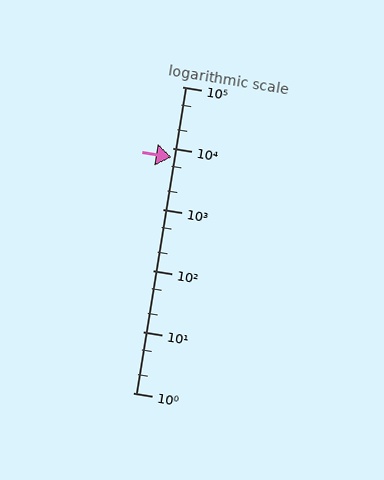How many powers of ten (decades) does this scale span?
The scale spans 5 decades, from 1 to 100000.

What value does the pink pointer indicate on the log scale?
The pointer indicates approximately 7100.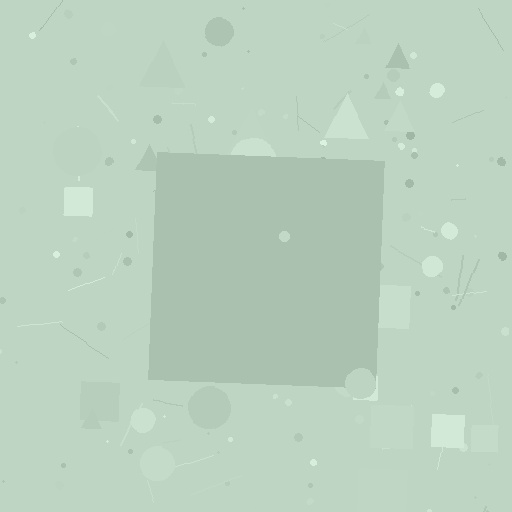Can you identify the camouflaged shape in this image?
The camouflaged shape is a square.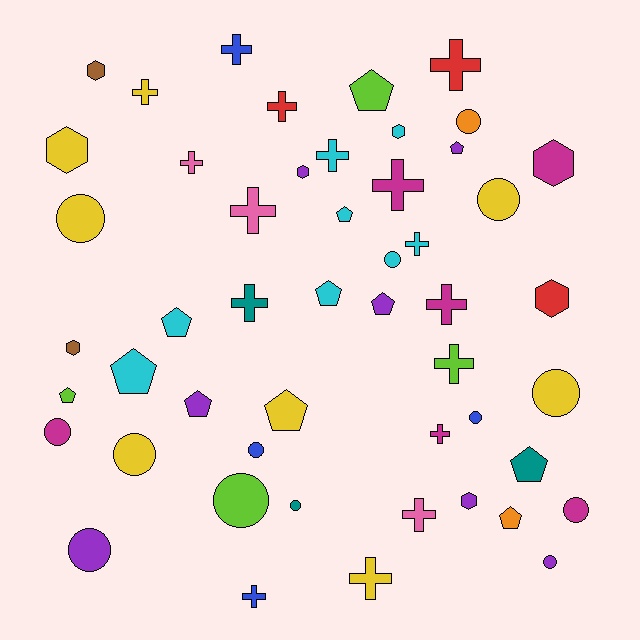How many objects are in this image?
There are 50 objects.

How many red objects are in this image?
There are 3 red objects.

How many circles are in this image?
There are 14 circles.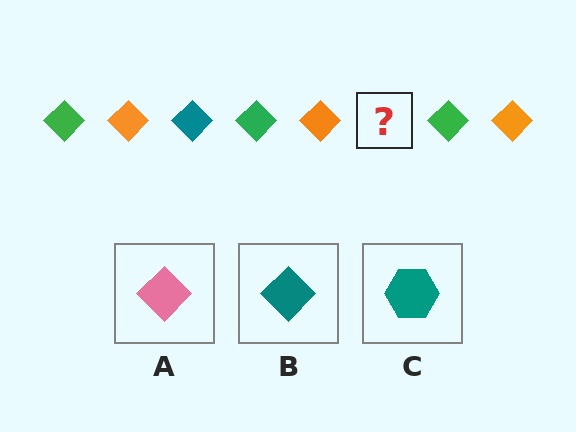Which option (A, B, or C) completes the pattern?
B.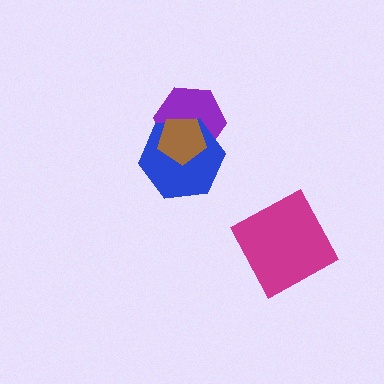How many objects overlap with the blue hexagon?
2 objects overlap with the blue hexagon.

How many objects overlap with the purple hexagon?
2 objects overlap with the purple hexagon.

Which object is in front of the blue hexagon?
The brown pentagon is in front of the blue hexagon.